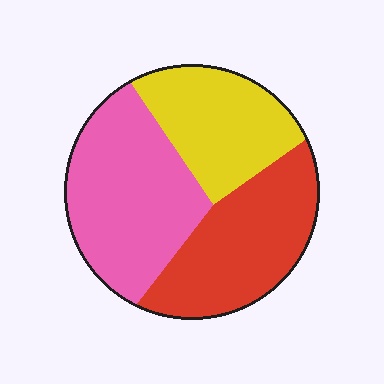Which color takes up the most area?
Pink, at roughly 40%.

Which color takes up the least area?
Yellow, at roughly 25%.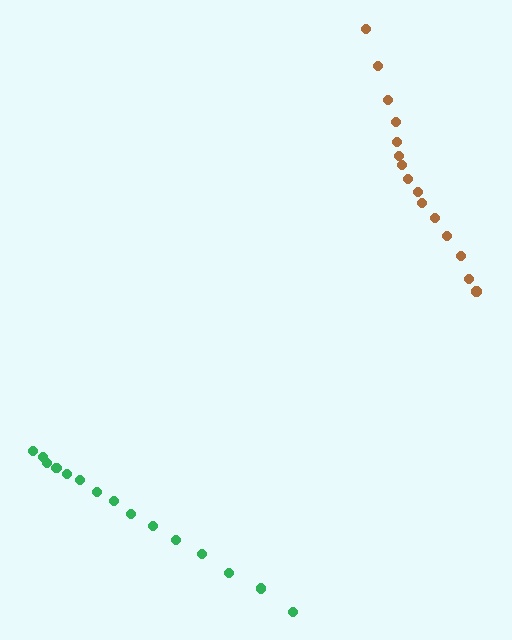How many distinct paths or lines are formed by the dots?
There are 2 distinct paths.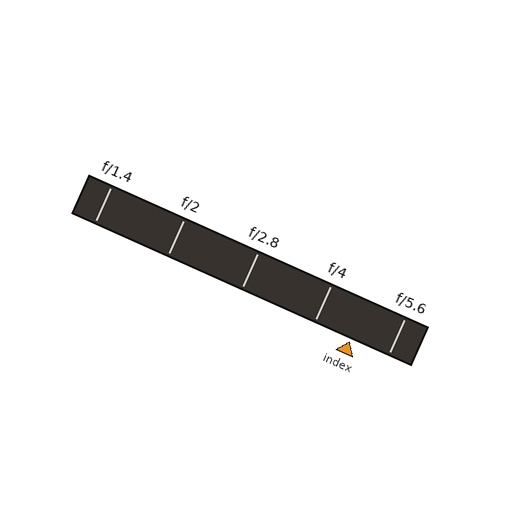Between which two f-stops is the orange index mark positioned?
The index mark is between f/4 and f/5.6.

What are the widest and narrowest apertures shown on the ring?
The widest aperture shown is f/1.4 and the narrowest is f/5.6.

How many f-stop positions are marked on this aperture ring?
There are 5 f-stop positions marked.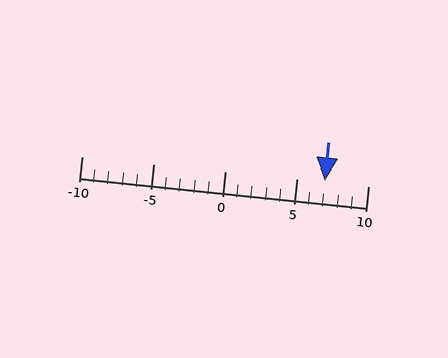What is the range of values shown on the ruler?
The ruler shows values from -10 to 10.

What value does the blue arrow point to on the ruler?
The blue arrow points to approximately 7.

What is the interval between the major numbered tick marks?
The major tick marks are spaced 5 units apart.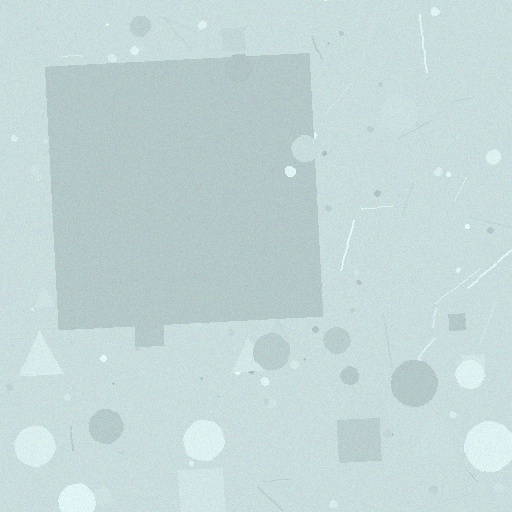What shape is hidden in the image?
A square is hidden in the image.